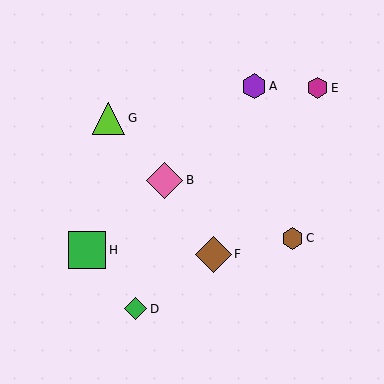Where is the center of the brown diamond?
The center of the brown diamond is at (213, 254).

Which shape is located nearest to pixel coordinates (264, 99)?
The purple hexagon (labeled A) at (254, 86) is nearest to that location.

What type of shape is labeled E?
Shape E is a magenta hexagon.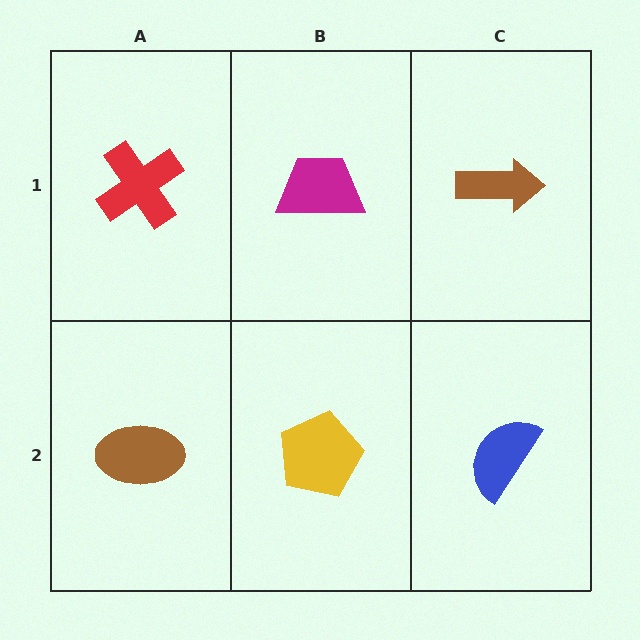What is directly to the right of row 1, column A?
A magenta trapezoid.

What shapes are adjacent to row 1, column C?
A blue semicircle (row 2, column C), a magenta trapezoid (row 1, column B).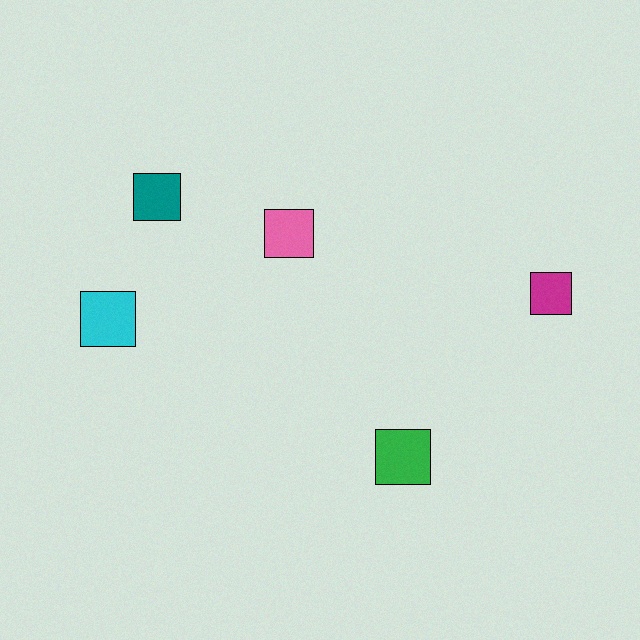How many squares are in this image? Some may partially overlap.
There are 5 squares.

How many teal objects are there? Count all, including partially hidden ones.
There is 1 teal object.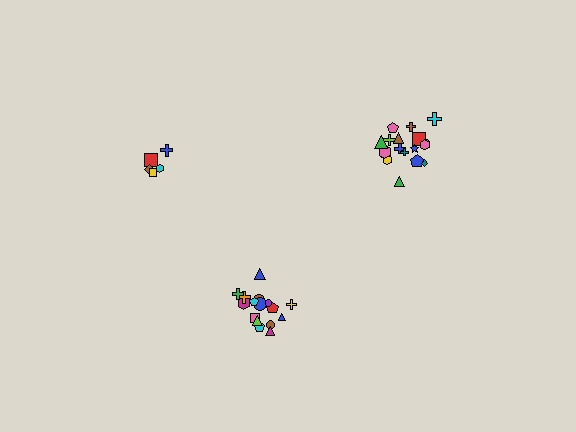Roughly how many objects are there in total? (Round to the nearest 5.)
Roughly 40 objects in total.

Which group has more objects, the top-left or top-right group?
The top-right group.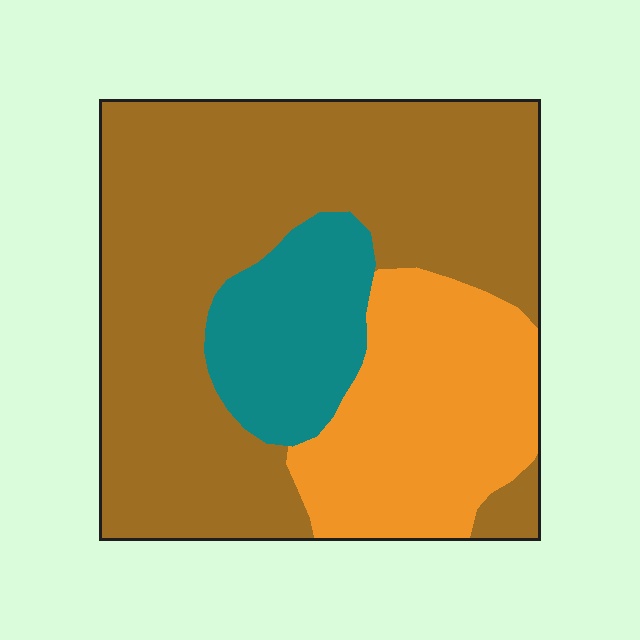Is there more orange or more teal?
Orange.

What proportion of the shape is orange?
Orange covers about 25% of the shape.